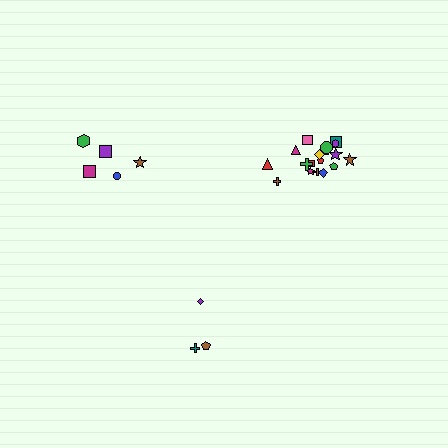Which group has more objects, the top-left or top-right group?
The top-right group.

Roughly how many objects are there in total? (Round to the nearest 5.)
Roughly 25 objects in total.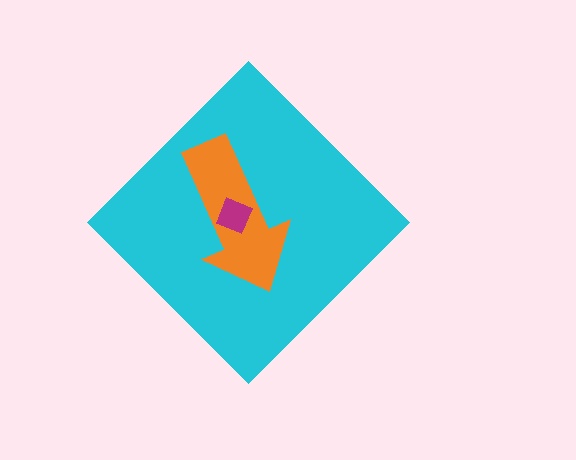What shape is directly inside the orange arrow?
The magenta square.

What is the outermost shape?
The cyan diamond.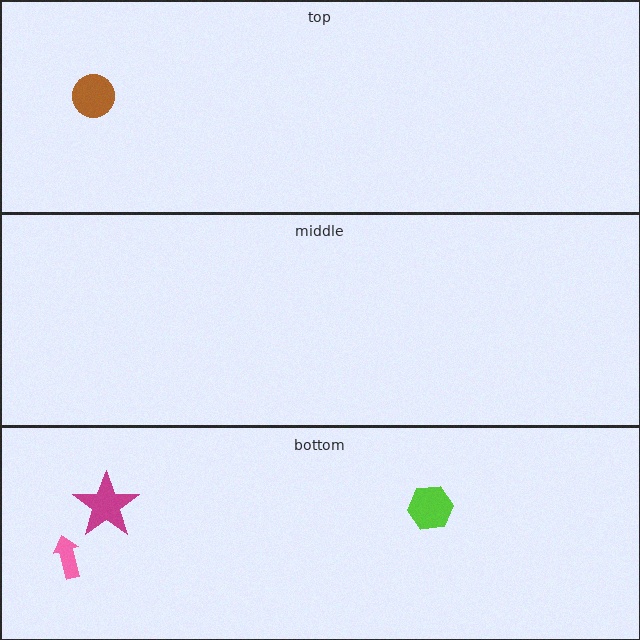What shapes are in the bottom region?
The magenta star, the lime hexagon, the pink arrow.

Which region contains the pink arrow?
The bottom region.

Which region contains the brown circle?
The top region.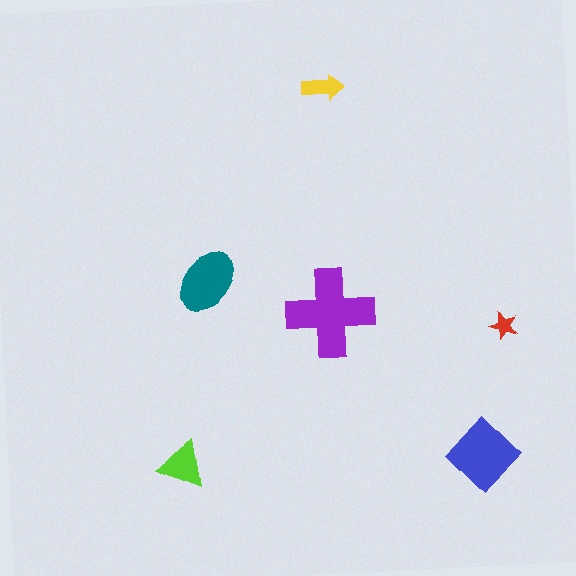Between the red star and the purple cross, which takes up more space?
The purple cross.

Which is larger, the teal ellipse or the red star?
The teal ellipse.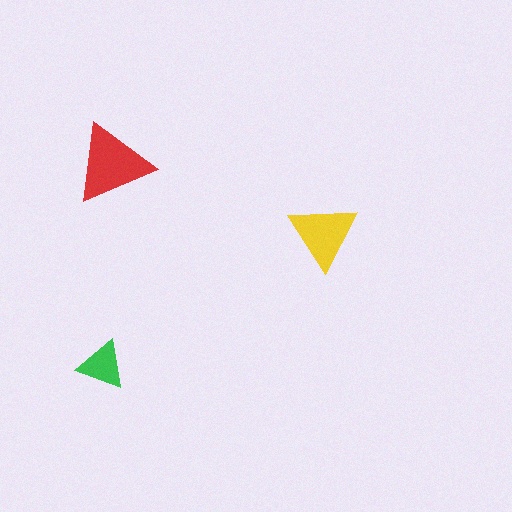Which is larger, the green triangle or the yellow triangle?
The yellow one.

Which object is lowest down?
The green triangle is bottommost.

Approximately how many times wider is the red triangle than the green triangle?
About 1.5 times wider.